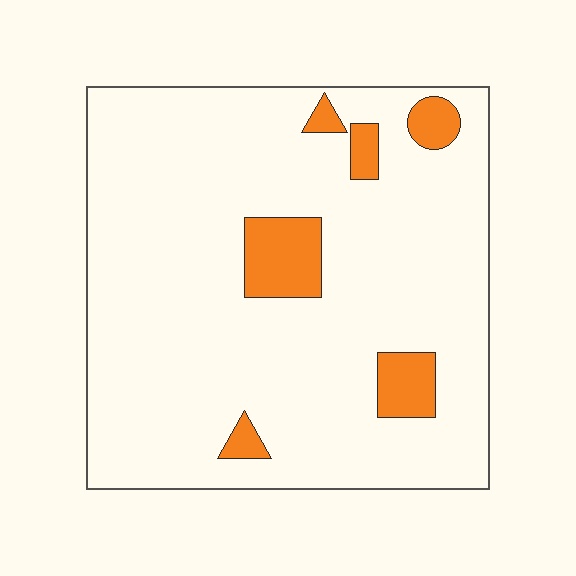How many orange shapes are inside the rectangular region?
6.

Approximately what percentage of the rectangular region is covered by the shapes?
Approximately 10%.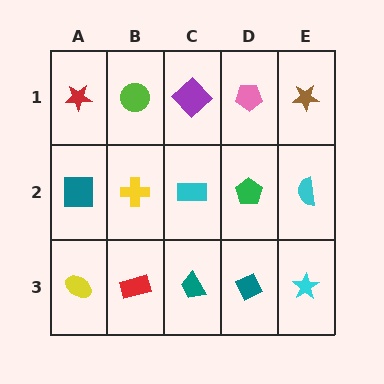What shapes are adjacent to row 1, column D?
A green pentagon (row 2, column D), a purple diamond (row 1, column C), a brown star (row 1, column E).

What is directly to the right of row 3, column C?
A teal diamond.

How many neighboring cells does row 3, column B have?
3.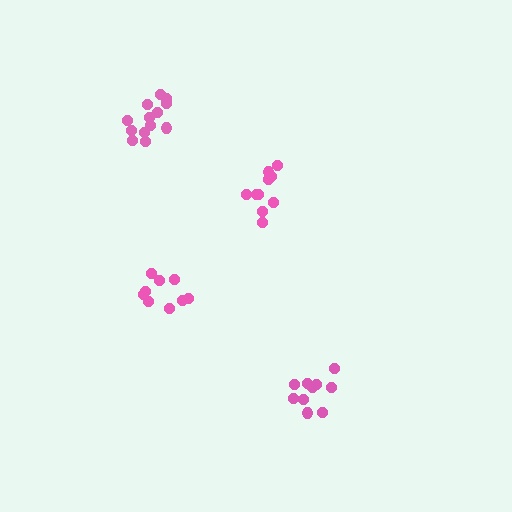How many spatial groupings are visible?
There are 4 spatial groupings.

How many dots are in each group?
Group 1: 9 dots, Group 2: 10 dots, Group 3: 13 dots, Group 4: 10 dots (42 total).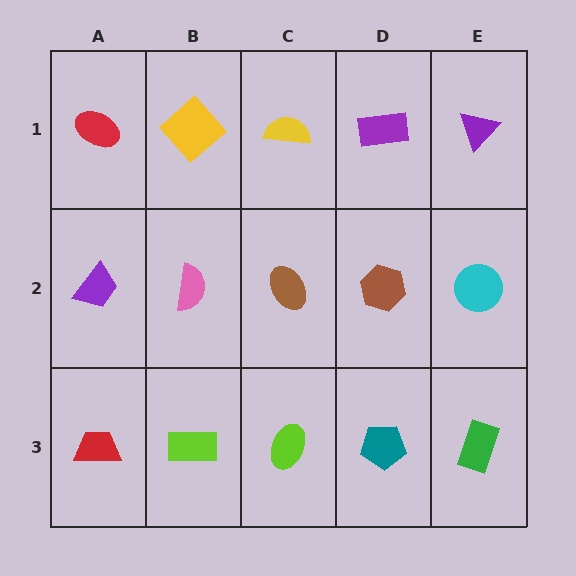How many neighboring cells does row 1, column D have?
3.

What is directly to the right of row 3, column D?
A green rectangle.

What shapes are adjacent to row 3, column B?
A pink semicircle (row 2, column B), a red trapezoid (row 3, column A), a lime ellipse (row 3, column C).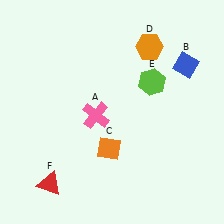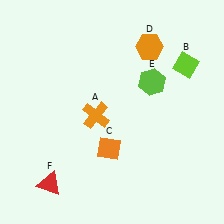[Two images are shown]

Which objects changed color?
A changed from pink to orange. B changed from blue to lime.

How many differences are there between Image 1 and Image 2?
There are 2 differences between the two images.